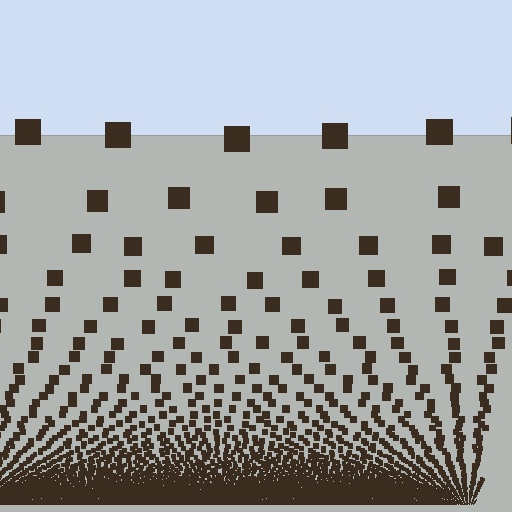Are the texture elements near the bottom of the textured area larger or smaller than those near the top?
Smaller. The gradient is inverted — elements near the bottom are smaller and denser.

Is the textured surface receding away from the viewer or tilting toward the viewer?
The surface appears to tilt toward the viewer. Texture elements get larger and sparser toward the top.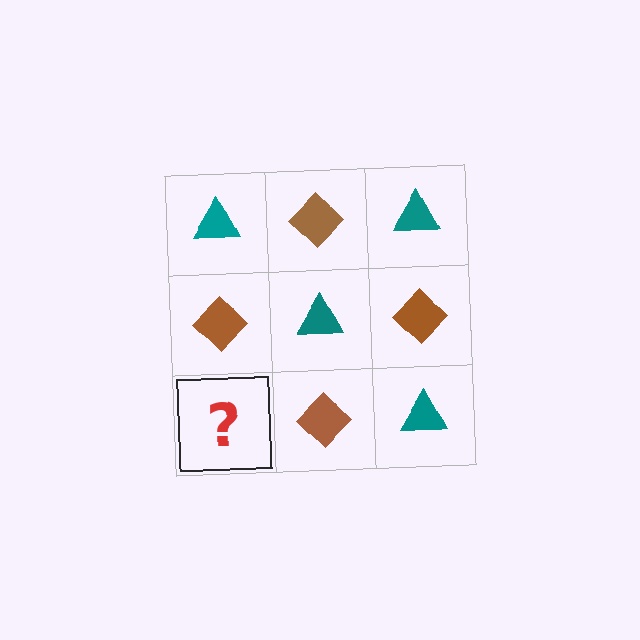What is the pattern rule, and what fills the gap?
The rule is that it alternates teal triangle and brown diamond in a checkerboard pattern. The gap should be filled with a teal triangle.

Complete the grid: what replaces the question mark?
The question mark should be replaced with a teal triangle.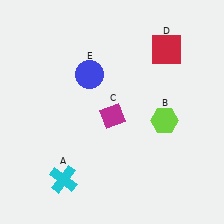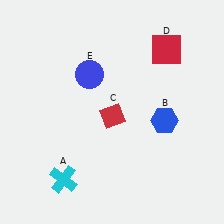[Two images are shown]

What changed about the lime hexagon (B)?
In Image 1, B is lime. In Image 2, it changed to blue.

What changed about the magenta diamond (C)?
In Image 1, C is magenta. In Image 2, it changed to red.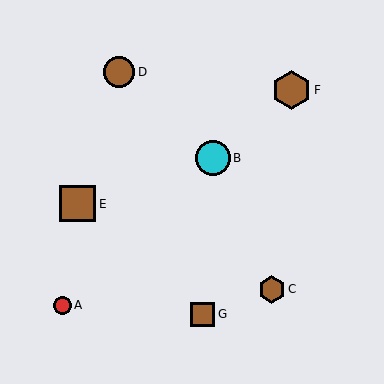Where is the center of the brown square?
The center of the brown square is at (78, 204).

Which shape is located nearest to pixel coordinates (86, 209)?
The brown square (labeled E) at (78, 204) is nearest to that location.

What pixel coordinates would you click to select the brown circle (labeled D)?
Click at (119, 72) to select the brown circle D.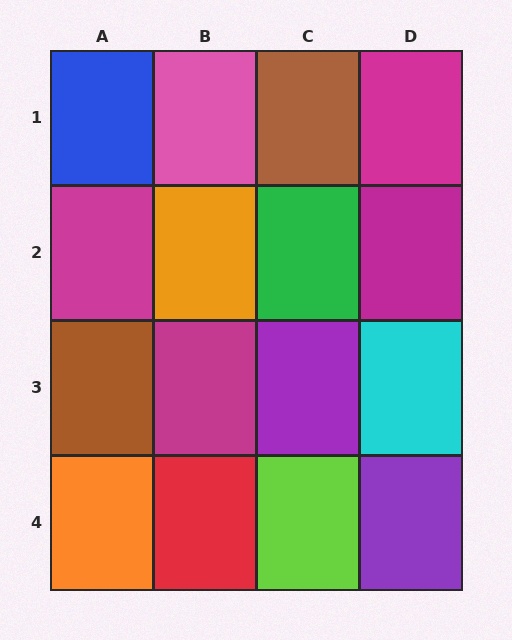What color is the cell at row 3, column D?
Cyan.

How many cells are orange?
2 cells are orange.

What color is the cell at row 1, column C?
Brown.